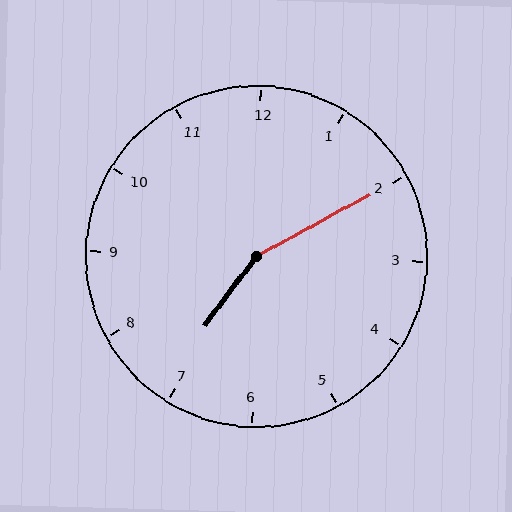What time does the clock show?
7:10.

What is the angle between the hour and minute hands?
Approximately 155 degrees.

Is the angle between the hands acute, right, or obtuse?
It is obtuse.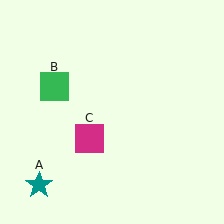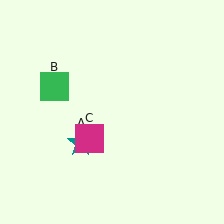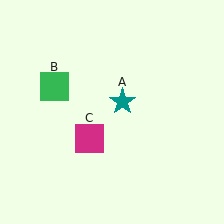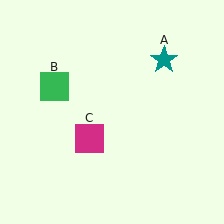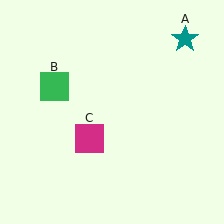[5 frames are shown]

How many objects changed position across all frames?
1 object changed position: teal star (object A).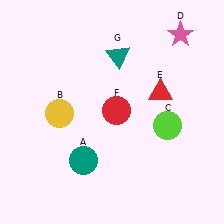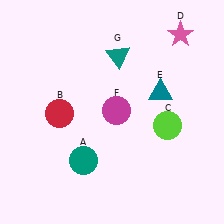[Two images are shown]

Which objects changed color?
B changed from yellow to red. E changed from red to teal. F changed from red to magenta.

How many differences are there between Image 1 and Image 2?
There are 3 differences between the two images.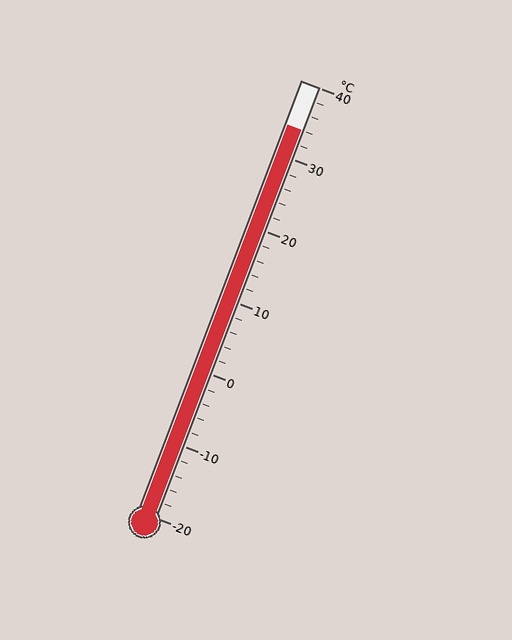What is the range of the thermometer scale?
The thermometer scale ranges from -20°C to 40°C.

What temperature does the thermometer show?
The thermometer shows approximately 34°C.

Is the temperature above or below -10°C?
The temperature is above -10°C.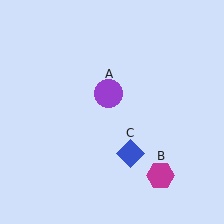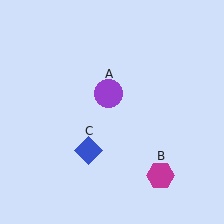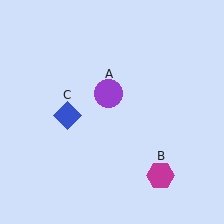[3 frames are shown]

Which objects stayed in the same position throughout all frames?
Purple circle (object A) and magenta hexagon (object B) remained stationary.